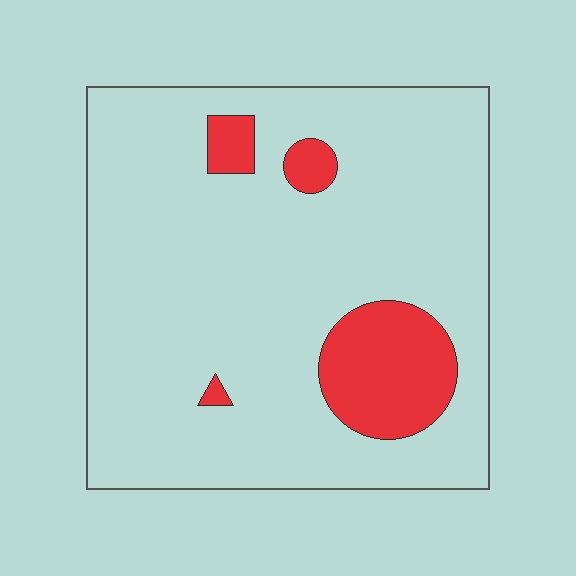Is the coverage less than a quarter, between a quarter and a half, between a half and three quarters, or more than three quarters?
Less than a quarter.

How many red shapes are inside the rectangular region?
4.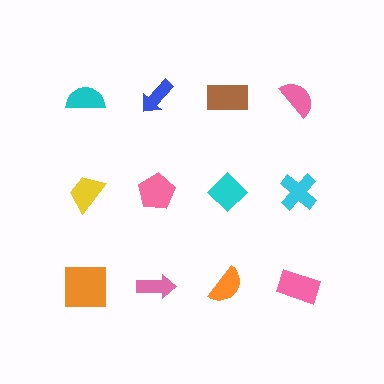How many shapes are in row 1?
4 shapes.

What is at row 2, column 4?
A cyan cross.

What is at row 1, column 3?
A brown rectangle.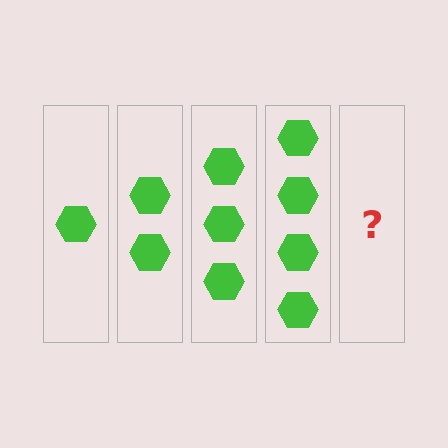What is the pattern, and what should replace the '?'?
The pattern is that each step adds one more hexagon. The '?' should be 5 hexagons.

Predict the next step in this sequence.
The next step is 5 hexagons.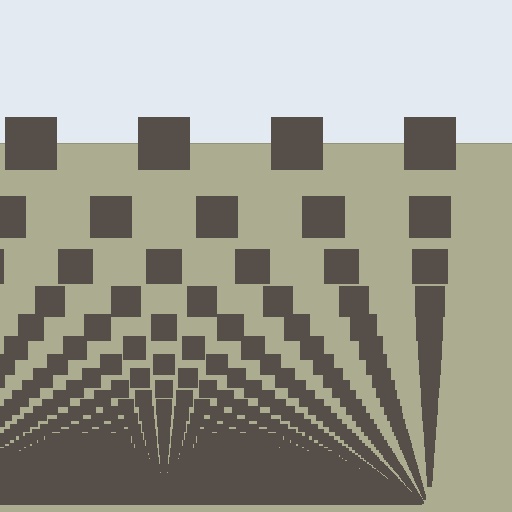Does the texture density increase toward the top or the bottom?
Density increases toward the bottom.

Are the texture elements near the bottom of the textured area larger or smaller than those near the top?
Smaller. The gradient is inverted — elements near the bottom are smaller and denser.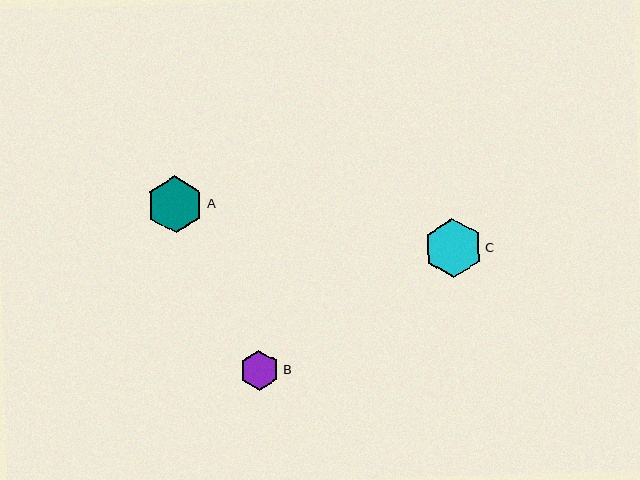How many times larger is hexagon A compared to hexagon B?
Hexagon A is approximately 1.4 times the size of hexagon B.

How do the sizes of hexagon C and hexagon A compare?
Hexagon C and hexagon A are approximately the same size.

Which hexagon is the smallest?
Hexagon B is the smallest with a size of approximately 40 pixels.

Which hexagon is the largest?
Hexagon C is the largest with a size of approximately 59 pixels.